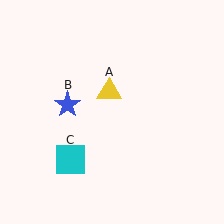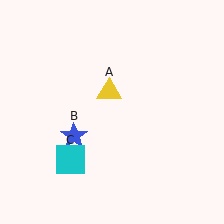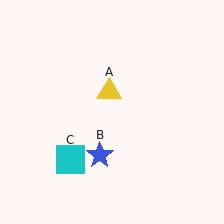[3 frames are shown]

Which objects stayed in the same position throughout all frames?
Yellow triangle (object A) and cyan square (object C) remained stationary.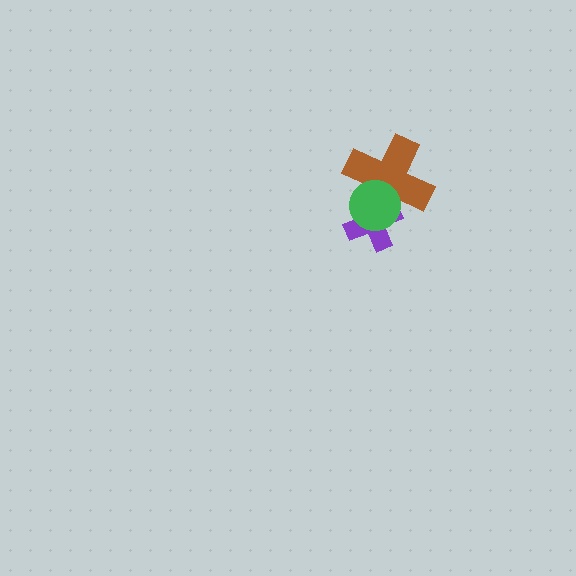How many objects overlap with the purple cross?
2 objects overlap with the purple cross.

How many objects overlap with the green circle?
2 objects overlap with the green circle.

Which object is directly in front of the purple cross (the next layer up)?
The brown cross is directly in front of the purple cross.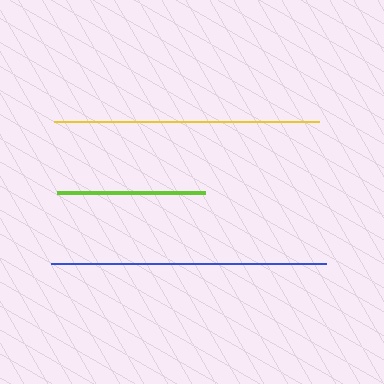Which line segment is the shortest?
The lime line is the shortest at approximately 148 pixels.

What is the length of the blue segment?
The blue segment is approximately 275 pixels long.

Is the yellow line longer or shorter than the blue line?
The blue line is longer than the yellow line.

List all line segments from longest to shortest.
From longest to shortest: blue, yellow, lime.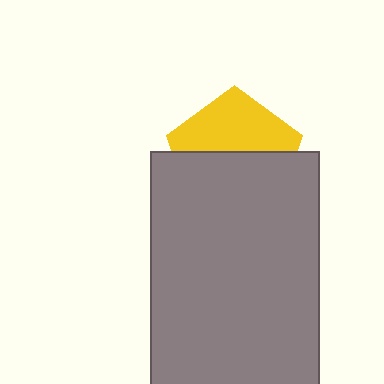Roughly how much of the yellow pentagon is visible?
About half of it is visible (roughly 45%).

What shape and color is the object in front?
The object in front is a gray rectangle.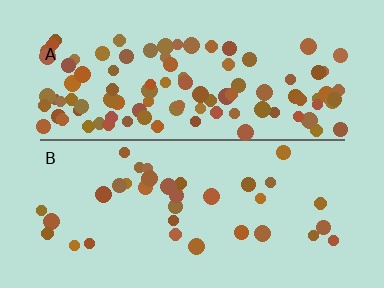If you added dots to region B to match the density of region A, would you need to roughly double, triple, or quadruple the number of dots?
Approximately triple.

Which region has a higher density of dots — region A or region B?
A (the top).